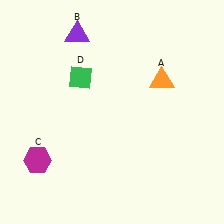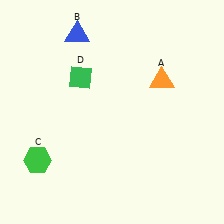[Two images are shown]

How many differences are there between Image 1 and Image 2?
There are 2 differences between the two images.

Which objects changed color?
B changed from purple to blue. C changed from magenta to green.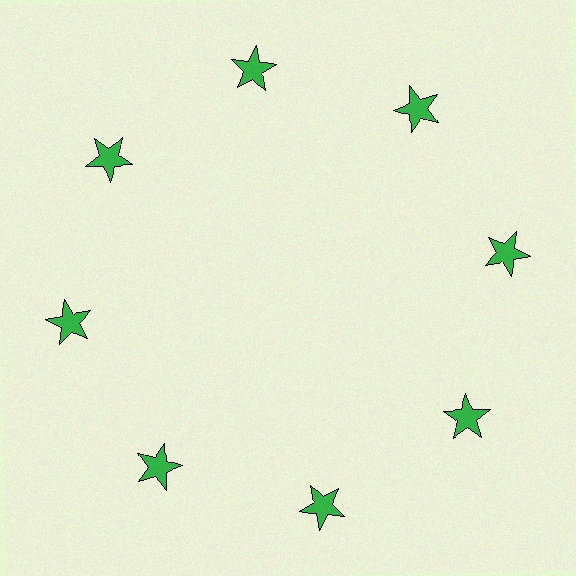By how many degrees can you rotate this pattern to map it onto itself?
The pattern maps onto itself every 45 degrees of rotation.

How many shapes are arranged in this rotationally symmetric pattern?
There are 8 shapes, arranged in 8 groups of 1.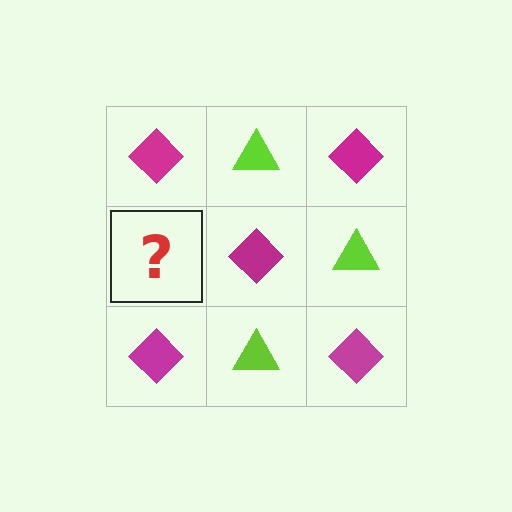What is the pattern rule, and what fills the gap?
The rule is that it alternates magenta diamond and lime triangle in a checkerboard pattern. The gap should be filled with a lime triangle.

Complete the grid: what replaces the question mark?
The question mark should be replaced with a lime triangle.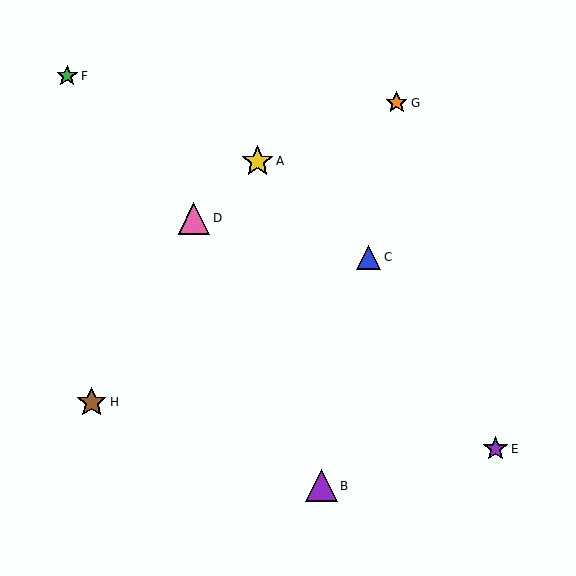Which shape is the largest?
The purple triangle (labeled B) is the largest.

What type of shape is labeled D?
Shape D is a pink triangle.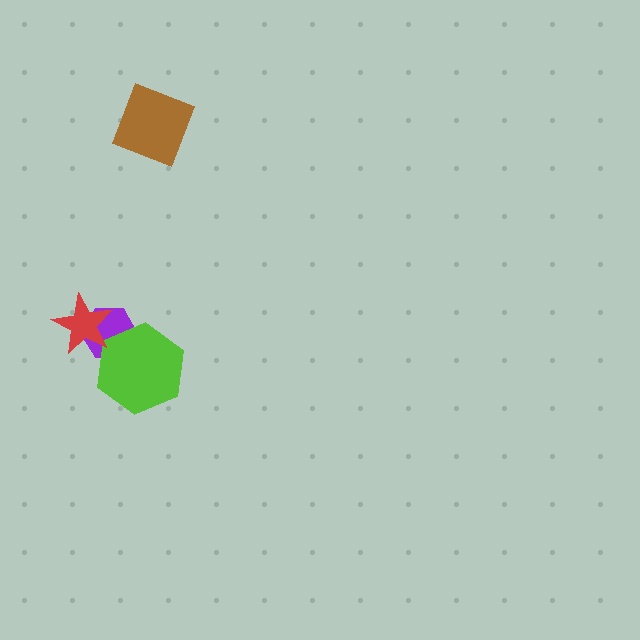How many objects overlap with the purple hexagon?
2 objects overlap with the purple hexagon.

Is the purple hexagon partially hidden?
Yes, it is partially covered by another shape.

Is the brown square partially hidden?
No, no other shape covers it.